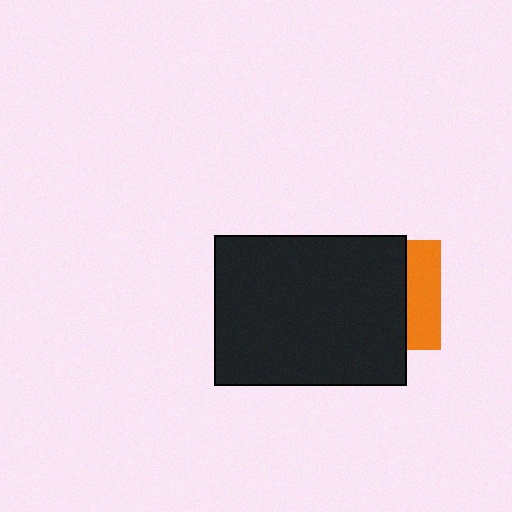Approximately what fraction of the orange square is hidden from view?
Roughly 69% of the orange square is hidden behind the black rectangle.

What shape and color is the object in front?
The object in front is a black rectangle.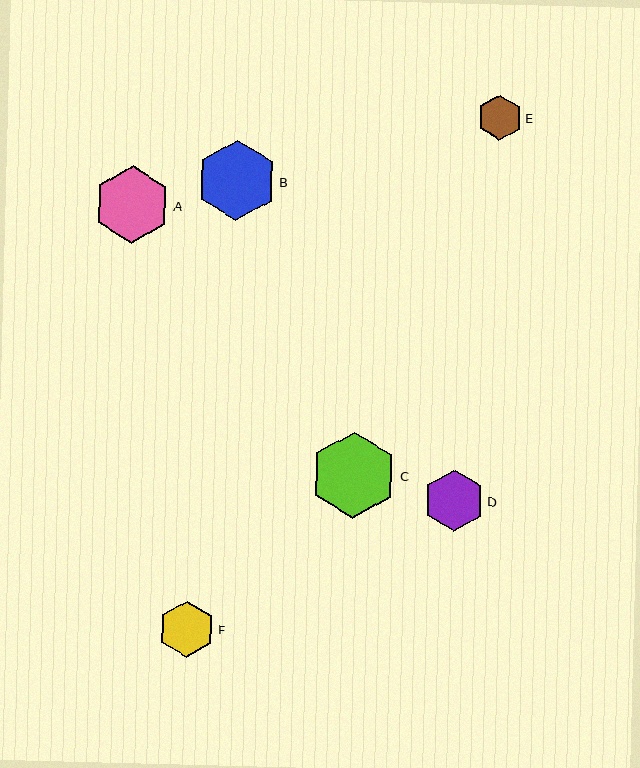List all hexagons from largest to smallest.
From largest to smallest: C, B, A, D, F, E.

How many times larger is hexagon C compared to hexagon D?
Hexagon C is approximately 1.4 times the size of hexagon D.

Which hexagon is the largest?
Hexagon C is the largest with a size of approximately 86 pixels.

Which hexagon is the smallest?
Hexagon E is the smallest with a size of approximately 44 pixels.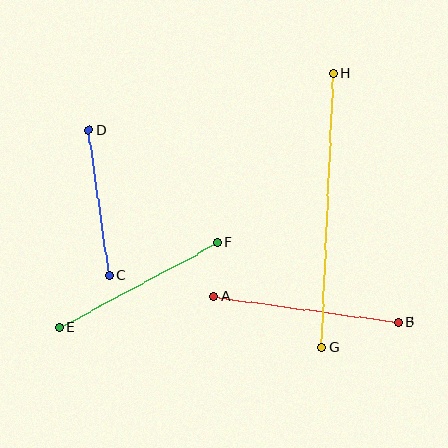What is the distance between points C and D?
The distance is approximately 146 pixels.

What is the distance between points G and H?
The distance is approximately 275 pixels.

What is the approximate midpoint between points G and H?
The midpoint is at approximately (328, 210) pixels.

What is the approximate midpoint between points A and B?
The midpoint is at approximately (306, 309) pixels.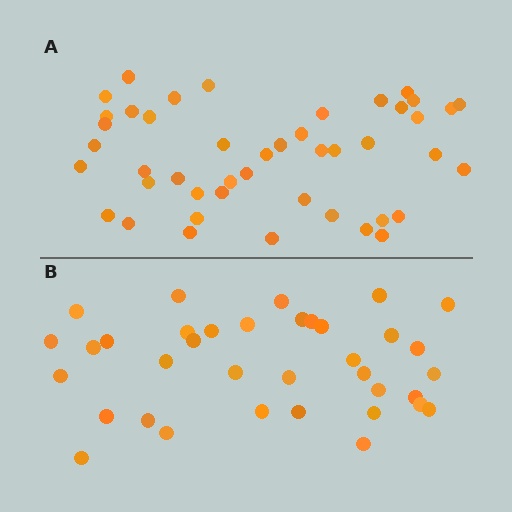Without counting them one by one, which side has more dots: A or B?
Region A (the top region) has more dots.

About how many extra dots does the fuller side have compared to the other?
Region A has roughly 8 or so more dots than region B.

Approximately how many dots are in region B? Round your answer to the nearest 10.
About 40 dots. (The exact count is 36, which rounds to 40.)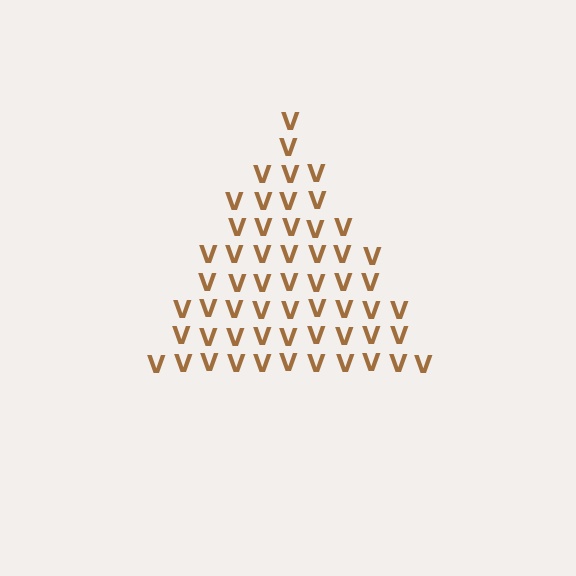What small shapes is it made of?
It is made of small letter V's.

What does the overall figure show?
The overall figure shows a triangle.